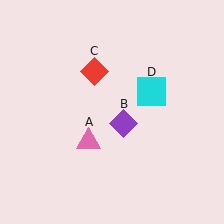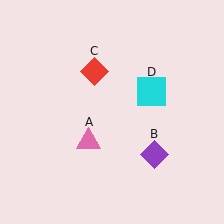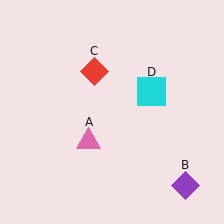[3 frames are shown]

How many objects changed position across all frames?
1 object changed position: purple diamond (object B).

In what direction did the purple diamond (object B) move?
The purple diamond (object B) moved down and to the right.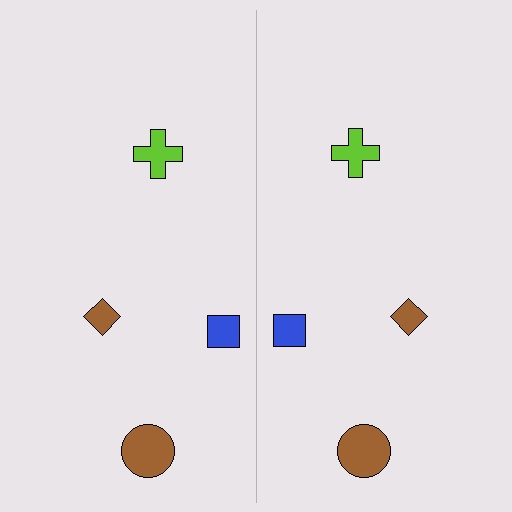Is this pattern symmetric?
Yes, this pattern has bilateral (reflection) symmetry.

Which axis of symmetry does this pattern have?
The pattern has a vertical axis of symmetry running through the center of the image.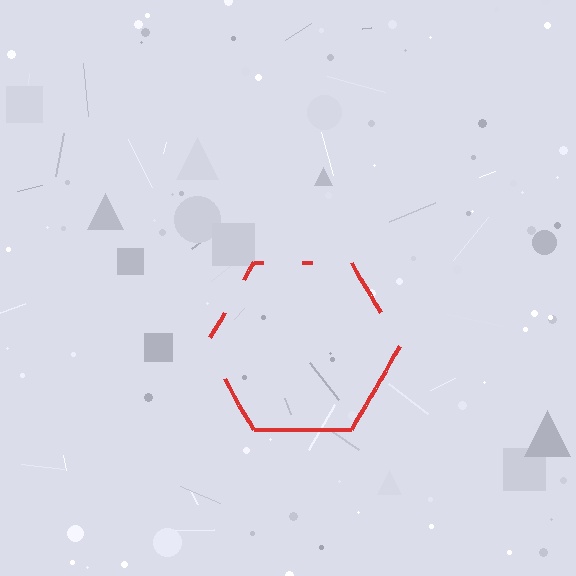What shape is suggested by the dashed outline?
The dashed outline suggests a hexagon.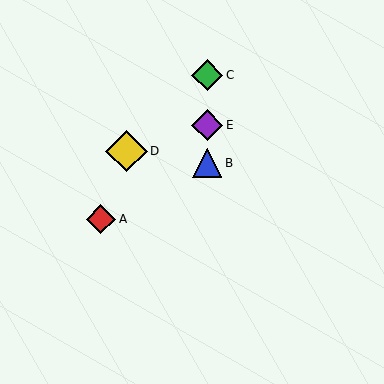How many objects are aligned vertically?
3 objects (B, C, E) are aligned vertically.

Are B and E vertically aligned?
Yes, both are at x≈207.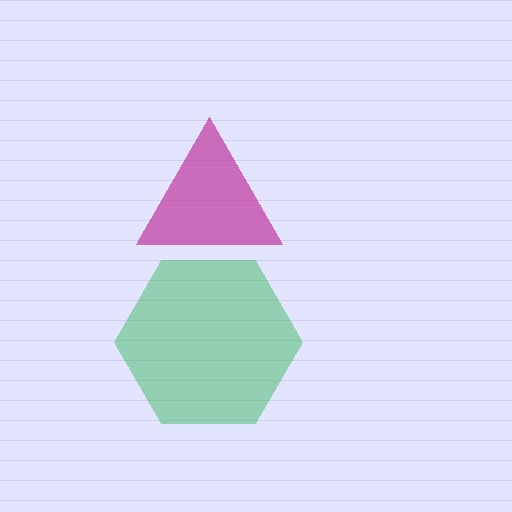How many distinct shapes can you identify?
There are 2 distinct shapes: a green hexagon, a magenta triangle.